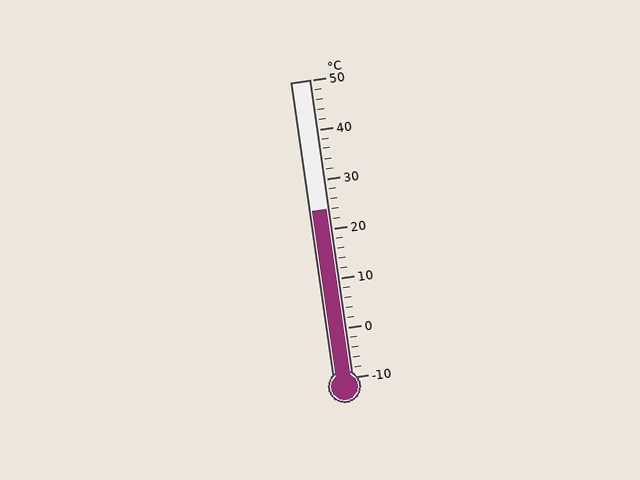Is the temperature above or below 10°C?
The temperature is above 10°C.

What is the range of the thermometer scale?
The thermometer scale ranges from -10°C to 50°C.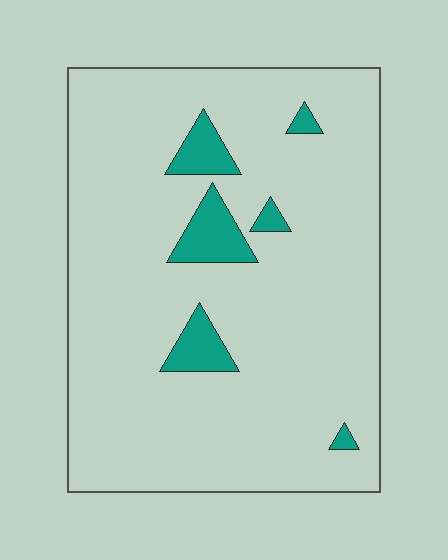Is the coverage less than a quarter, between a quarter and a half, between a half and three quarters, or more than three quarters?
Less than a quarter.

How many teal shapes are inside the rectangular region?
6.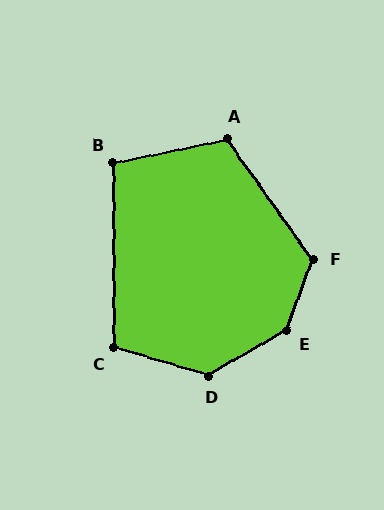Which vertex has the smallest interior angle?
B, at approximately 102 degrees.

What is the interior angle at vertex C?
Approximately 107 degrees (obtuse).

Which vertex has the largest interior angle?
E, at approximately 140 degrees.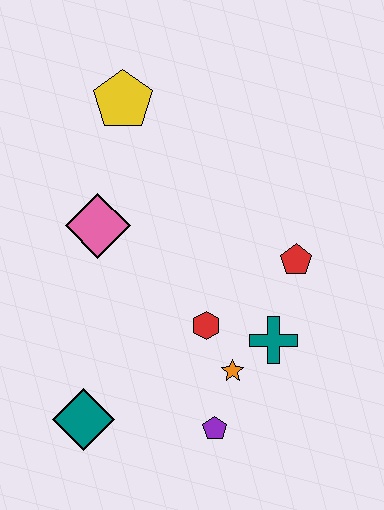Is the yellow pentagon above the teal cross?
Yes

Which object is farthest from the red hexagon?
The yellow pentagon is farthest from the red hexagon.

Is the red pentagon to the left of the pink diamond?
No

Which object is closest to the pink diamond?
The yellow pentagon is closest to the pink diamond.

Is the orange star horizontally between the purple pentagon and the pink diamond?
No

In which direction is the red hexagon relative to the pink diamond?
The red hexagon is to the right of the pink diamond.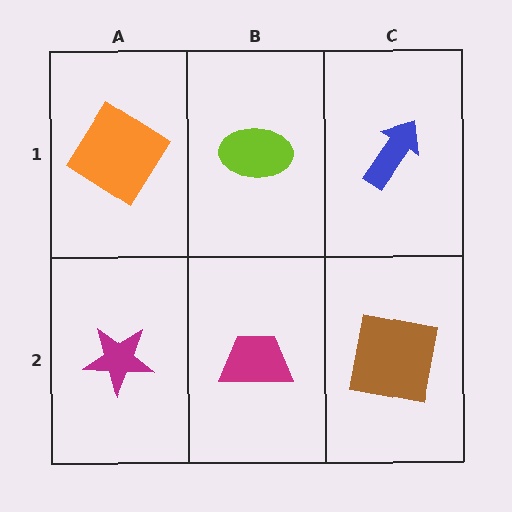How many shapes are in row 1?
3 shapes.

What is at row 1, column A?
An orange diamond.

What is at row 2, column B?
A magenta trapezoid.